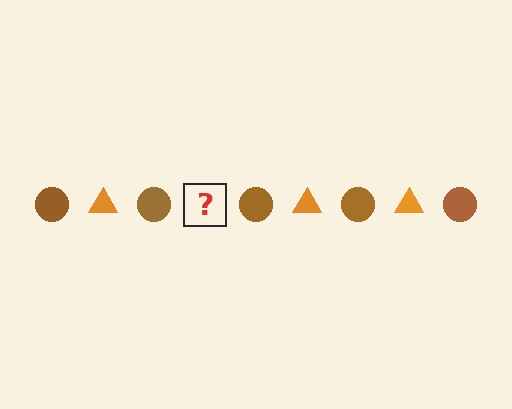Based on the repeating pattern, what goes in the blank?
The blank should be an orange triangle.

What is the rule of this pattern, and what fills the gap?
The rule is that the pattern alternates between brown circle and orange triangle. The gap should be filled with an orange triangle.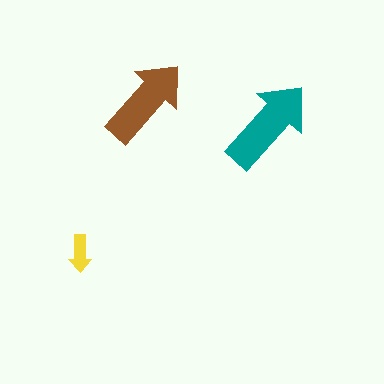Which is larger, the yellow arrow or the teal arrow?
The teal one.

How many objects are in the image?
There are 3 objects in the image.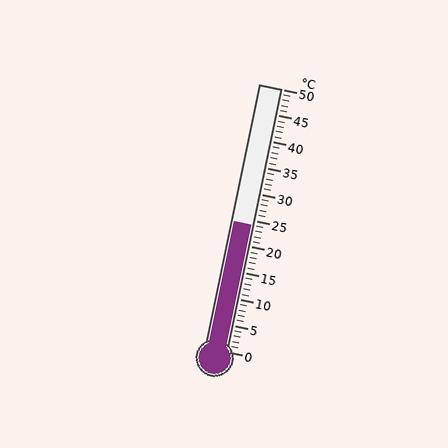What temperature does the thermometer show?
The thermometer shows approximately 24°C.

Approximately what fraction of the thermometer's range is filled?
The thermometer is filled to approximately 50% of its range.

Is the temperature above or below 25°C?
The temperature is below 25°C.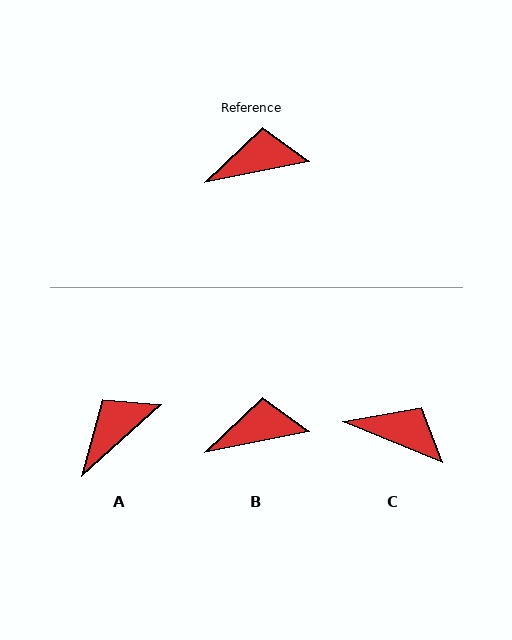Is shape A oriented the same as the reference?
No, it is off by about 31 degrees.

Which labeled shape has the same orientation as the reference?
B.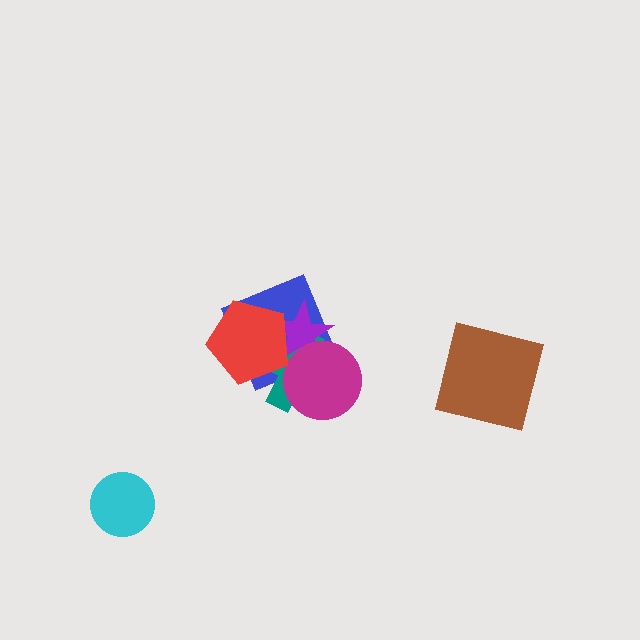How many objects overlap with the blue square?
4 objects overlap with the blue square.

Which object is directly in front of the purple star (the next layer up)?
The magenta circle is directly in front of the purple star.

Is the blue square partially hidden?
Yes, it is partially covered by another shape.